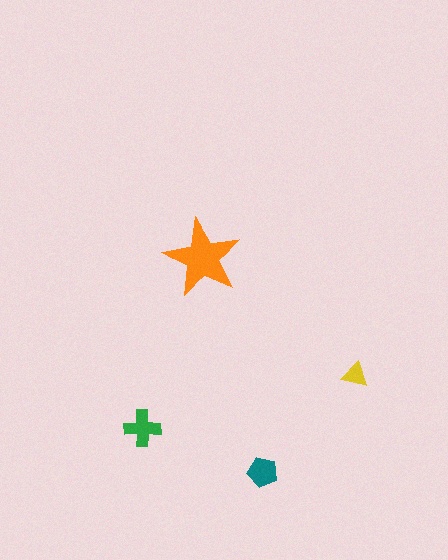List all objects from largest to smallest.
The orange star, the green cross, the teal pentagon, the yellow triangle.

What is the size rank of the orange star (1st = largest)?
1st.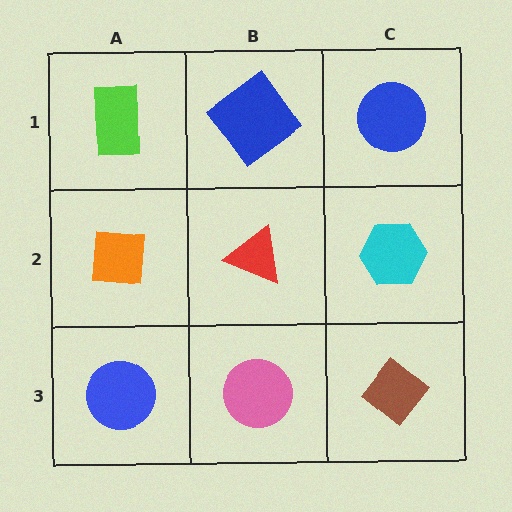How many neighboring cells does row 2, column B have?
4.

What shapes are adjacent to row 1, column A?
An orange square (row 2, column A), a blue diamond (row 1, column B).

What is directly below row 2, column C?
A brown diamond.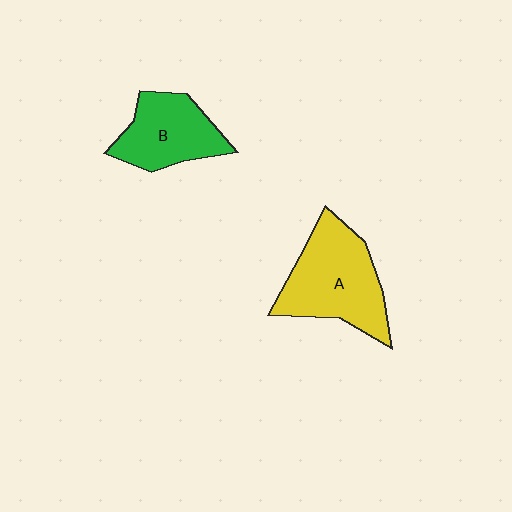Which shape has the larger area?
Shape A (yellow).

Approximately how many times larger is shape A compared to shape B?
Approximately 1.4 times.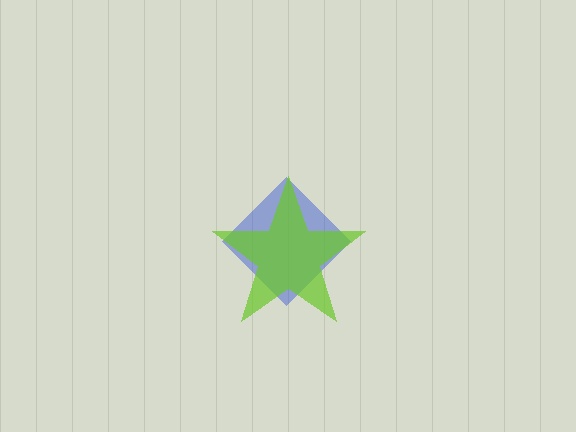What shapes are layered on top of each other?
The layered shapes are: a blue diamond, a lime star.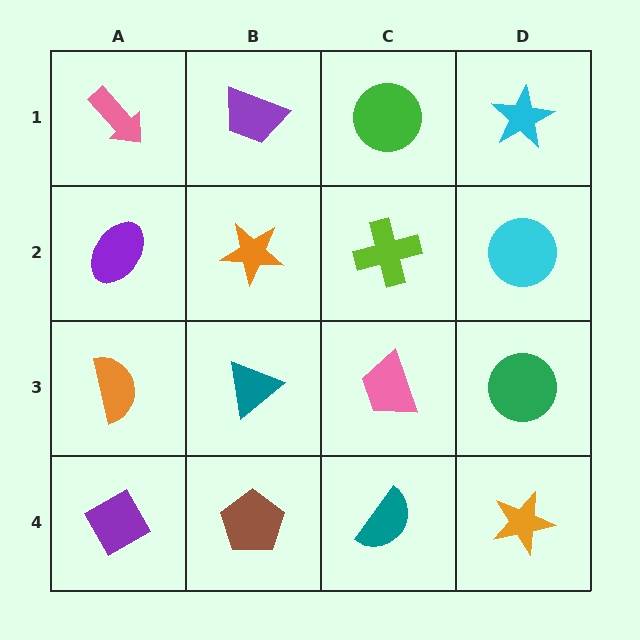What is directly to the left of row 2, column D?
A lime cross.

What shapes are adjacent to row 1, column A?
A purple ellipse (row 2, column A), a purple trapezoid (row 1, column B).